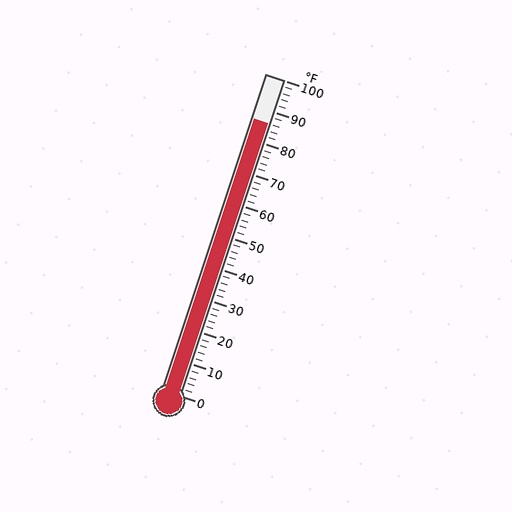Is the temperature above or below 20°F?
The temperature is above 20°F.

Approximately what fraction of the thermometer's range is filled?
The thermometer is filled to approximately 85% of its range.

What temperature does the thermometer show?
The thermometer shows approximately 86°F.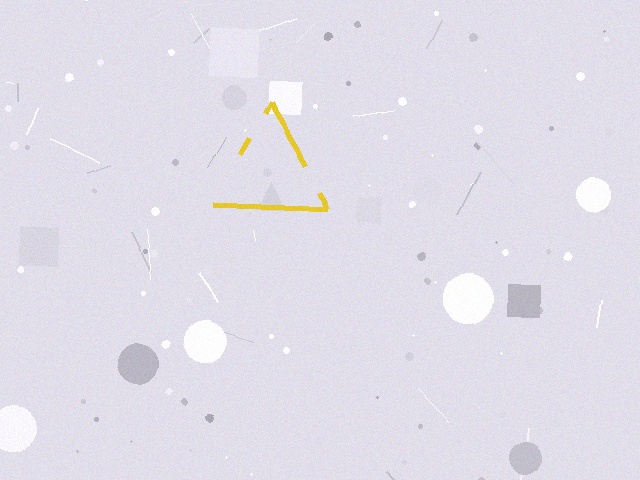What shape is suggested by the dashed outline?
The dashed outline suggests a triangle.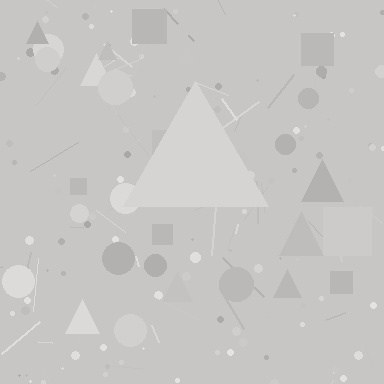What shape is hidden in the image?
A triangle is hidden in the image.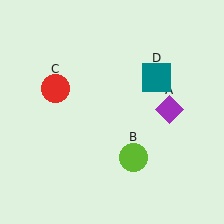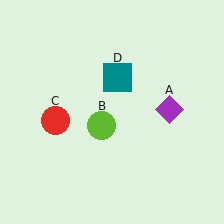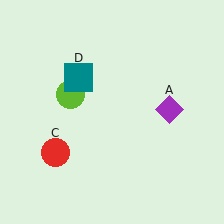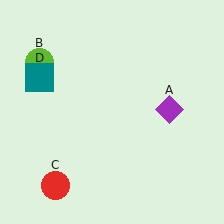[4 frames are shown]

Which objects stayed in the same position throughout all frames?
Purple diamond (object A) remained stationary.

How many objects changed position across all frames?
3 objects changed position: lime circle (object B), red circle (object C), teal square (object D).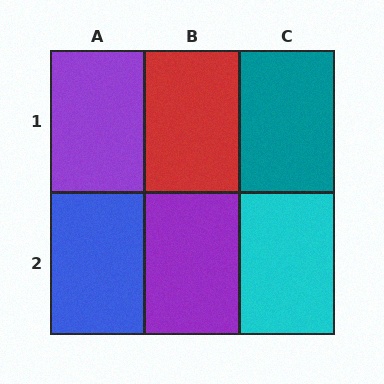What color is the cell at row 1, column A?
Purple.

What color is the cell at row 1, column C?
Teal.